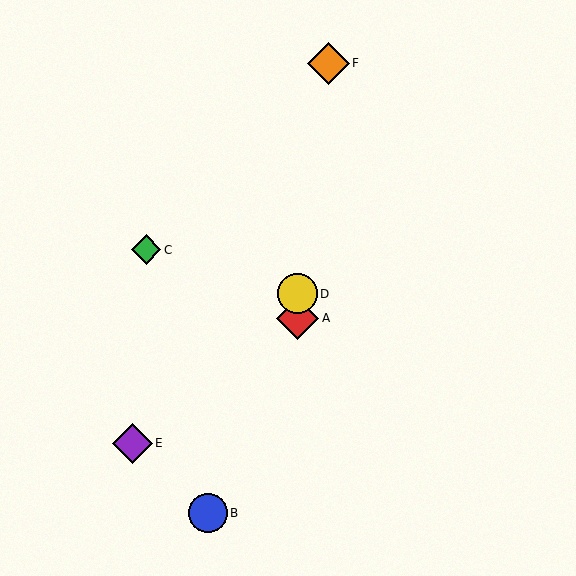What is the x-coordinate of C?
Object C is at x≈146.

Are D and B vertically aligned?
No, D is at x≈297 and B is at x≈208.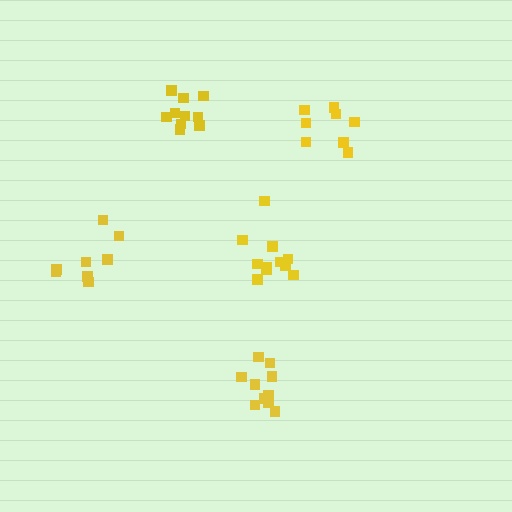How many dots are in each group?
Group 1: 11 dots, Group 2: 8 dots, Group 3: 8 dots, Group 4: 10 dots, Group 5: 10 dots (47 total).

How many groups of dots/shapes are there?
There are 5 groups.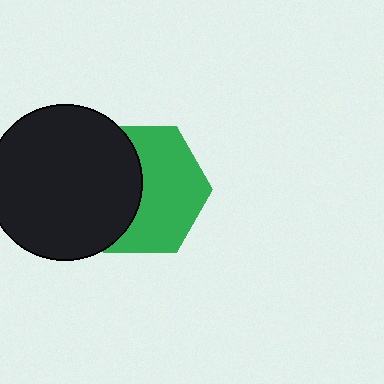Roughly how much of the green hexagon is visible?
About half of it is visible (roughly 57%).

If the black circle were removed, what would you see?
You would see the complete green hexagon.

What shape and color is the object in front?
The object in front is a black circle.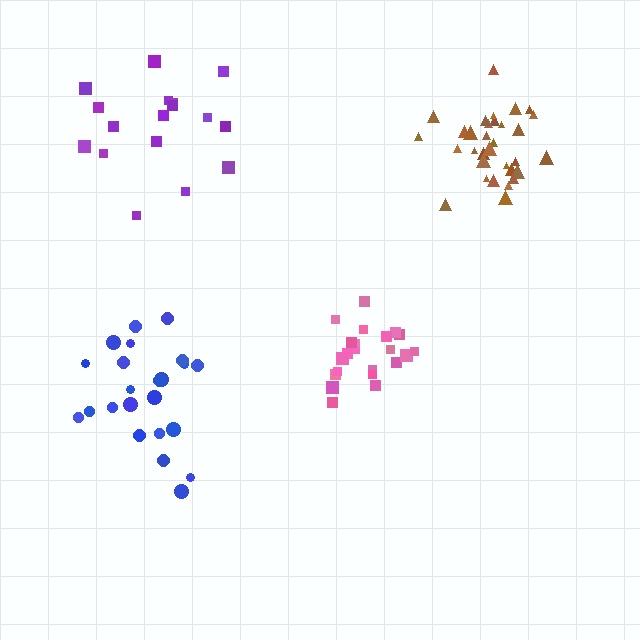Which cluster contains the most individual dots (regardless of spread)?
Brown (33).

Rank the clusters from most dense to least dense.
brown, pink, blue, purple.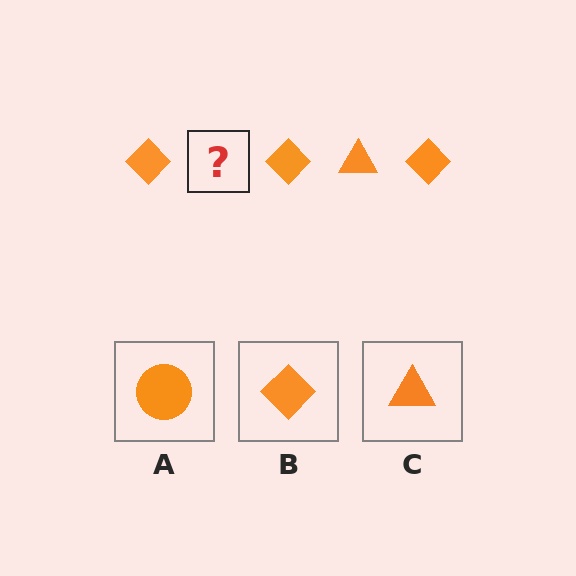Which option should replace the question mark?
Option C.